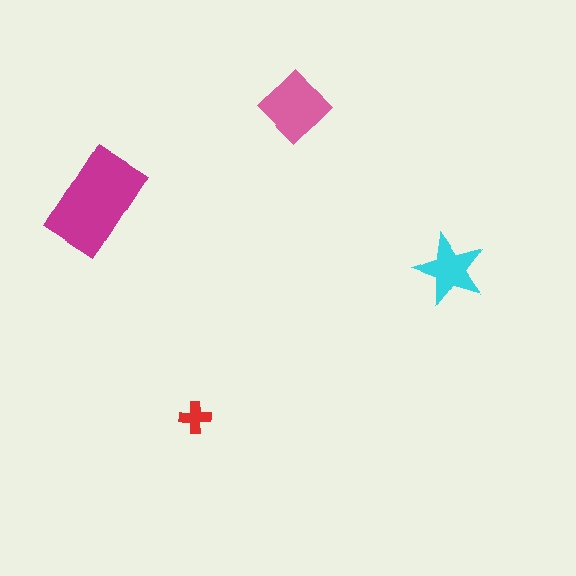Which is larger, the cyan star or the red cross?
The cyan star.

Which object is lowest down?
The red cross is bottommost.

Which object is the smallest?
The red cross.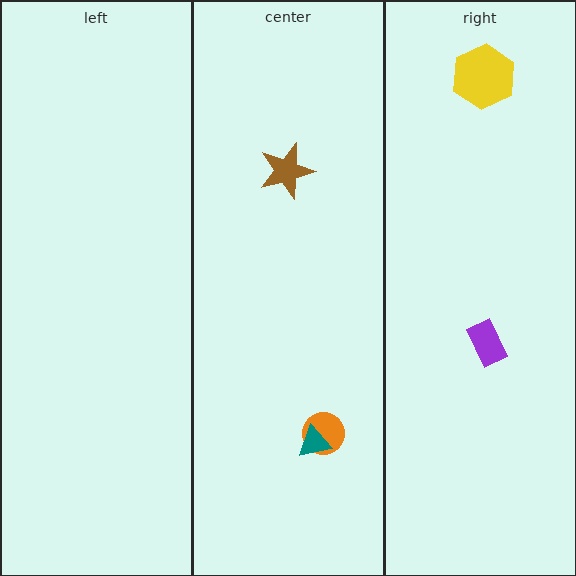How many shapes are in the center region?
3.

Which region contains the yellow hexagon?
The right region.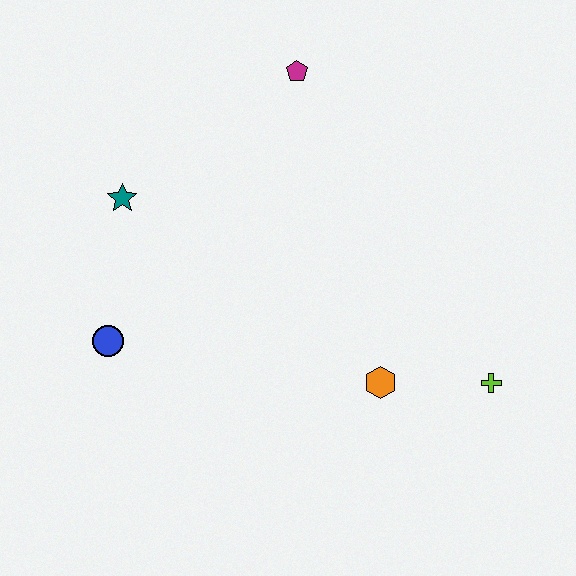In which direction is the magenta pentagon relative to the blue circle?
The magenta pentagon is above the blue circle.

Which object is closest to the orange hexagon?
The lime cross is closest to the orange hexagon.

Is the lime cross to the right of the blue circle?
Yes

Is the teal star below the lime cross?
No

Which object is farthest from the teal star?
The lime cross is farthest from the teal star.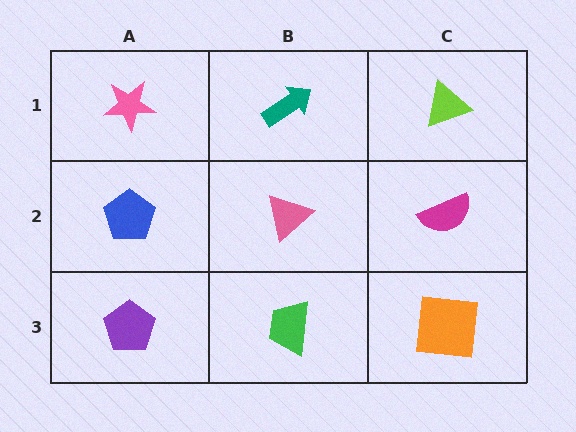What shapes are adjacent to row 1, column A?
A blue pentagon (row 2, column A), a teal arrow (row 1, column B).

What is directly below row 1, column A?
A blue pentagon.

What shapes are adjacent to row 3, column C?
A magenta semicircle (row 2, column C), a green trapezoid (row 3, column B).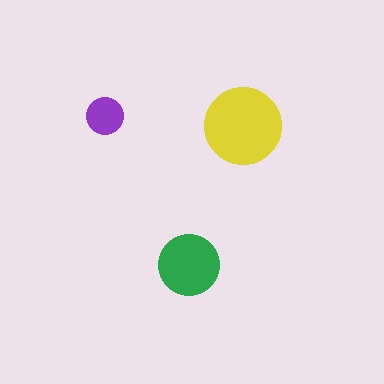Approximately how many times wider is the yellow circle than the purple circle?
About 2 times wider.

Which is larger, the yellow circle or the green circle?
The yellow one.